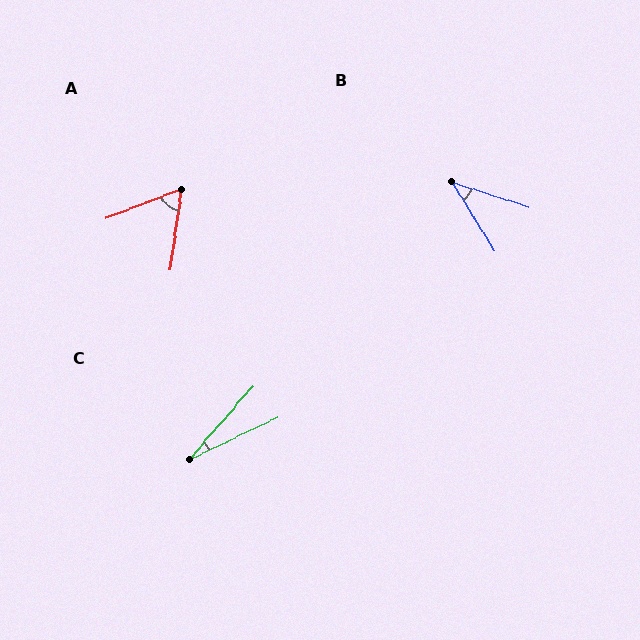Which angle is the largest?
A, at approximately 61 degrees.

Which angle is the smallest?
C, at approximately 24 degrees.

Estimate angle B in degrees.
Approximately 40 degrees.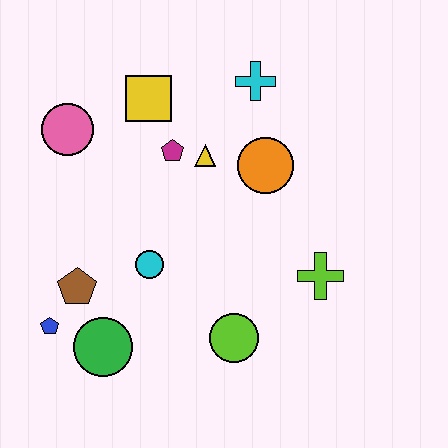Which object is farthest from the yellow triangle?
The blue pentagon is farthest from the yellow triangle.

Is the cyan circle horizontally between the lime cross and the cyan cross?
No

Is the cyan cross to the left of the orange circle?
Yes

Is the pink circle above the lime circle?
Yes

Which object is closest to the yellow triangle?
The magenta pentagon is closest to the yellow triangle.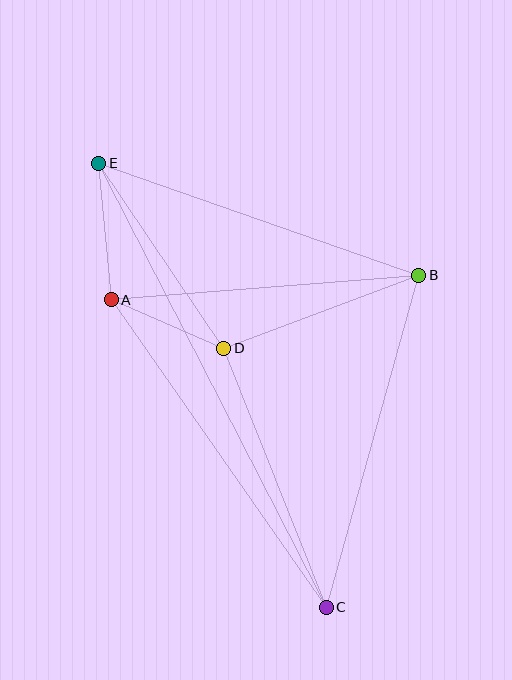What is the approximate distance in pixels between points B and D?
The distance between B and D is approximately 208 pixels.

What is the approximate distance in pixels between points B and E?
The distance between B and E is approximately 339 pixels.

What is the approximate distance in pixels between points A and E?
The distance between A and E is approximately 137 pixels.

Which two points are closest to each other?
Points A and D are closest to each other.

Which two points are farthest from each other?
Points C and E are farthest from each other.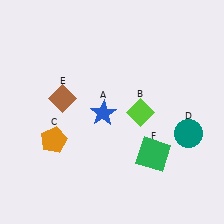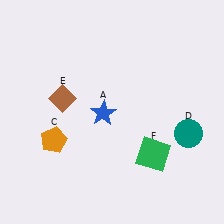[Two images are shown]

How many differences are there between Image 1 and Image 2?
There is 1 difference between the two images.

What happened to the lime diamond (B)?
The lime diamond (B) was removed in Image 2. It was in the bottom-right area of Image 1.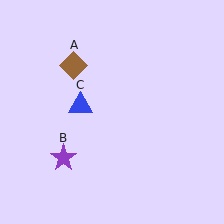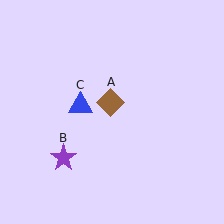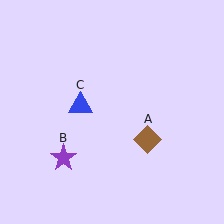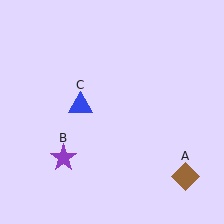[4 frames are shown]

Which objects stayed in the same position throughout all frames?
Purple star (object B) and blue triangle (object C) remained stationary.